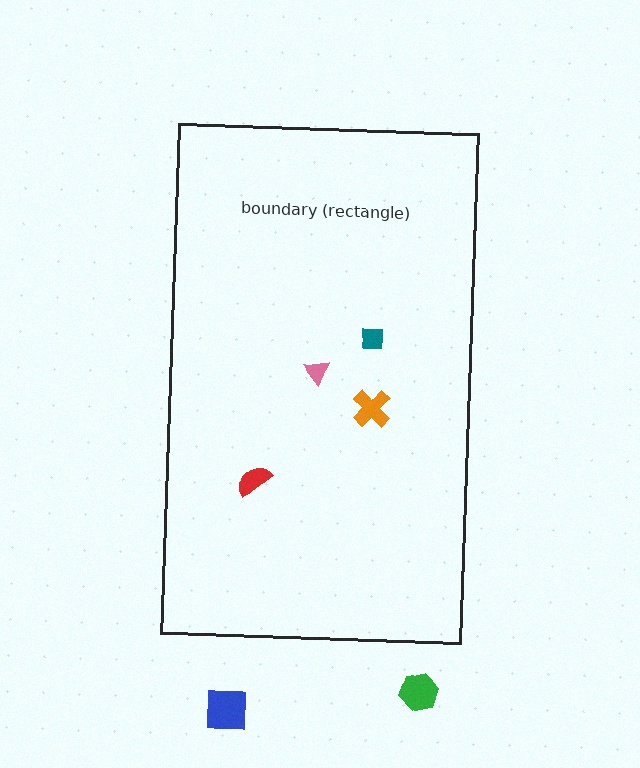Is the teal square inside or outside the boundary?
Inside.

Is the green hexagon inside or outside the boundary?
Outside.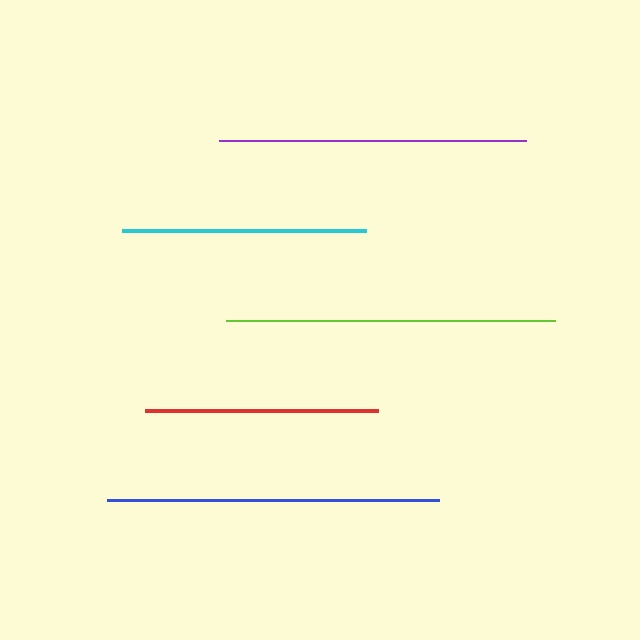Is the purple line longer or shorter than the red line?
The purple line is longer than the red line.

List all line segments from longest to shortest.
From longest to shortest: blue, lime, purple, cyan, red.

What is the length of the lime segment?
The lime segment is approximately 330 pixels long.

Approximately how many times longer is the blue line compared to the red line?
The blue line is approximately 1.4 times the length of the red line.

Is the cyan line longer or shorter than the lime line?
The lime line is longer than the cyan line.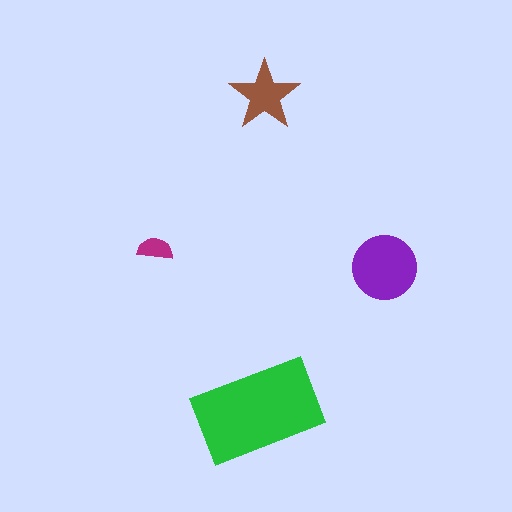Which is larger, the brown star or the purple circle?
The purple circle.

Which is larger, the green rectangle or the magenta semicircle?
The green rectangle.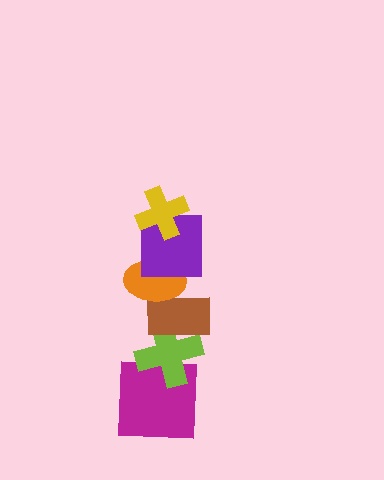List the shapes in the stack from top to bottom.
From top to bottom: the yellow cross, the purple square, the orange ellipse, the brown rectangle, the lime cross, the magenta square.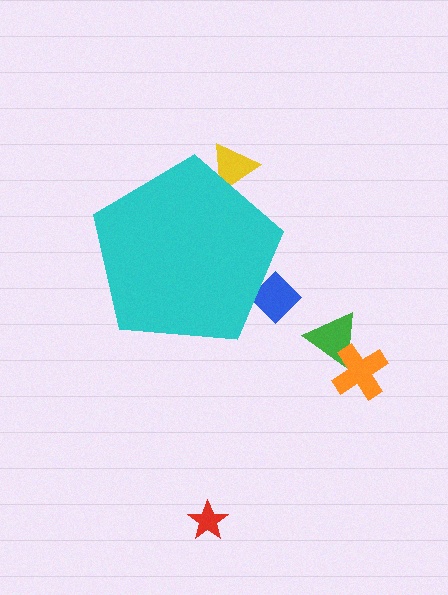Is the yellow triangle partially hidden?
Yes, the yellow triangle is partially hidden behind the cyan pentagon.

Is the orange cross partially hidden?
No, the orange cross is fully visible.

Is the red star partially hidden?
No, the red star is fully visible.